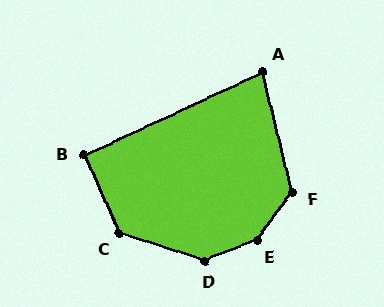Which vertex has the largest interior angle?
E, at approximately 149 degrees.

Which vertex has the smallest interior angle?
A, at approximately 79 degrees.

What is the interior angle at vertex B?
Approximately 91 degrees (approximately right).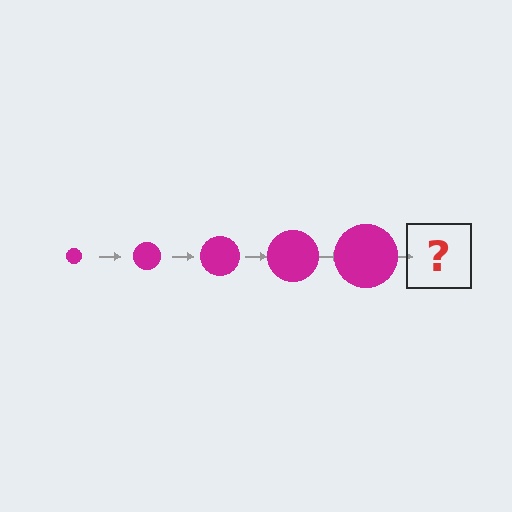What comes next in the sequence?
The next element should be a magenta circle, larger than the previous one.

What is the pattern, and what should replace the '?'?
The pattern is that the circle gets progressively larger each step. The '?' should be a magenta circle, larger than the previous one.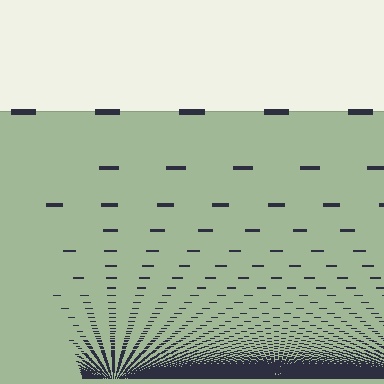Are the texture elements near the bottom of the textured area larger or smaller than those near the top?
Smaller. The gradient is inverted — elements near the bottom are smaller and denser.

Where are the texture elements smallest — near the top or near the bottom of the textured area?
Near the bottom.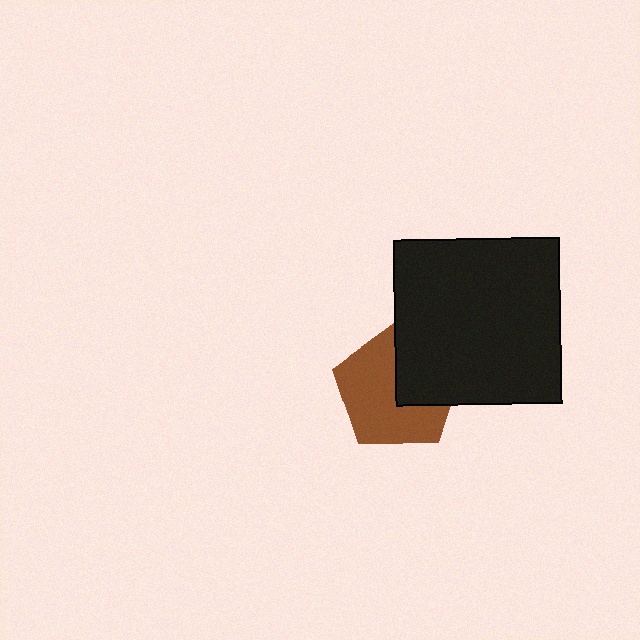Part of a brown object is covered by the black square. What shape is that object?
It is a pentagon.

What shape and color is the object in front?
The object in front is a black square.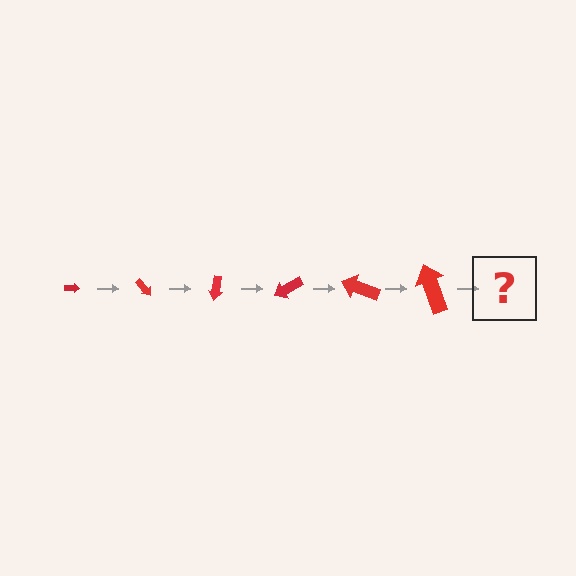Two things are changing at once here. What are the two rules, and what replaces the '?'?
The two rules are that the arrow grows larger each step and it rotates 50 degrees each step. The '?' should be an arrow, larger than the previous one and rotated 300 degrees from the start.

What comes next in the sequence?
The next element should be an arrow, larger than the previous one and rotated 300 degrees from the start.